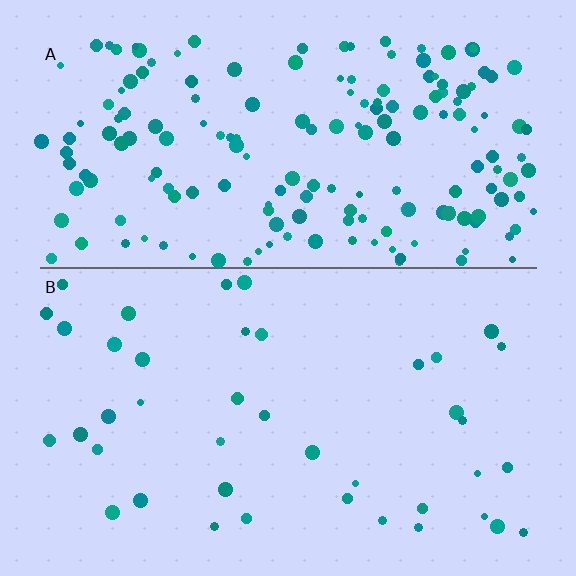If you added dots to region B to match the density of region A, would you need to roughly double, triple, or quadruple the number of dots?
Approximately quadruple.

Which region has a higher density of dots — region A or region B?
A (the top).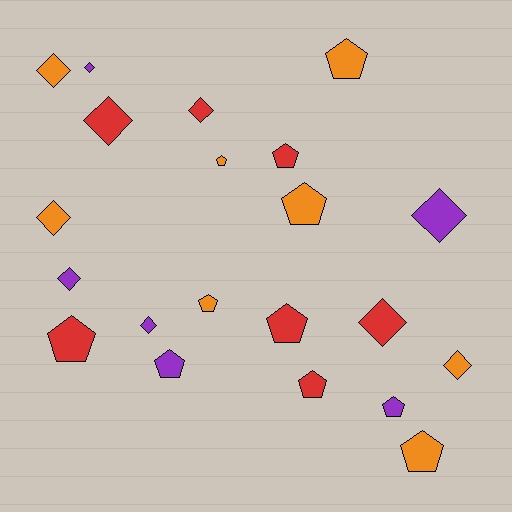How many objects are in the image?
There are 21 objects.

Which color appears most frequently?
Orange, with 8 objects.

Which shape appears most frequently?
Pentagon, with 11 objects.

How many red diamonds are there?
There are 3 red diamonds.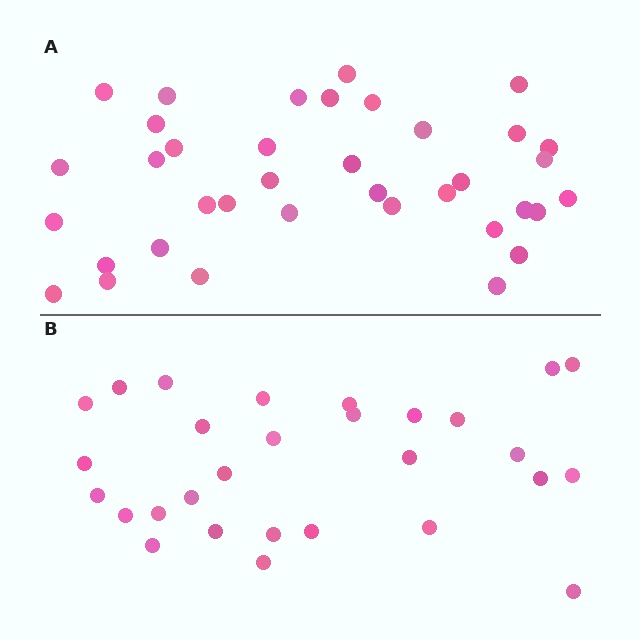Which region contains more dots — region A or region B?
Region A (the top region) has more dots.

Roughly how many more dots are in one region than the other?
Region A has roughly 8 or so more dots than region B.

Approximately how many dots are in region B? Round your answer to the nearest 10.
About 30 dots. (The exact count is 29, which rounds to 30.)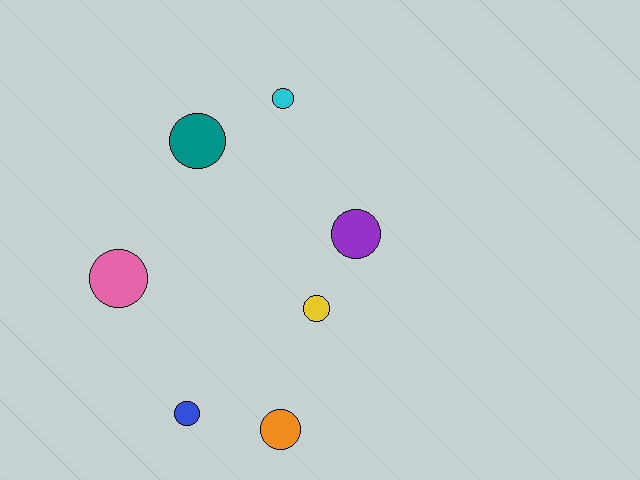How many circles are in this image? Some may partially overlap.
There are 7 circles.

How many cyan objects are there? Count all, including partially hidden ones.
There is 1 cyan object.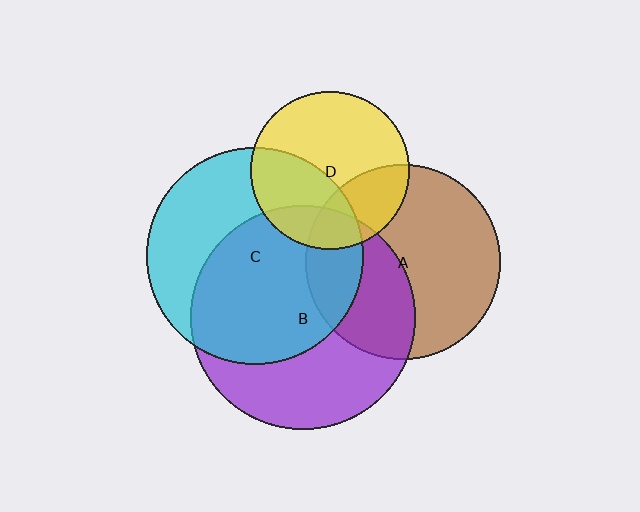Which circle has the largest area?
Circle B (purple).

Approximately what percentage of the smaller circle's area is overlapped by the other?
Approximately 15%.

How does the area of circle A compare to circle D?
Approximately 1.5 times.